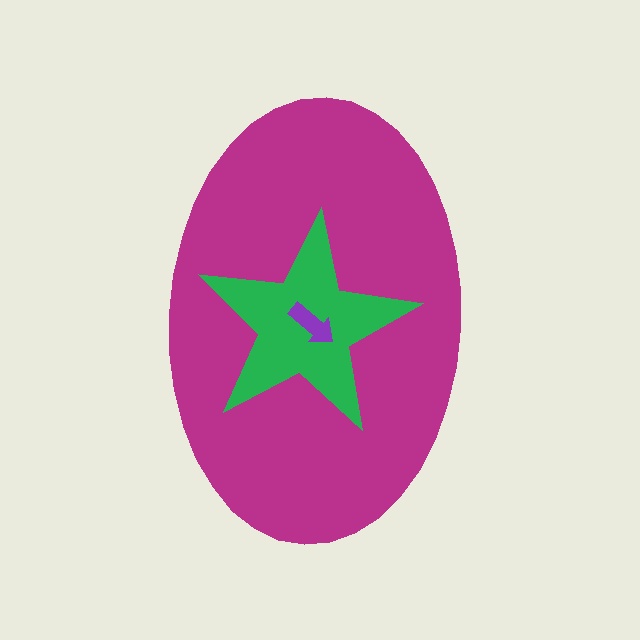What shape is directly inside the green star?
The purple arrow.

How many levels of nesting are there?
3.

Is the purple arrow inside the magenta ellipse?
Yes.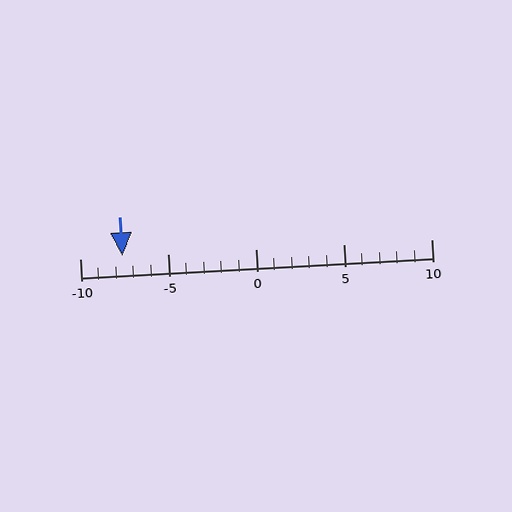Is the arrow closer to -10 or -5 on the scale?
The arrow is closer to -10.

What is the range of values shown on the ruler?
The ruler shows values from -10 to 10.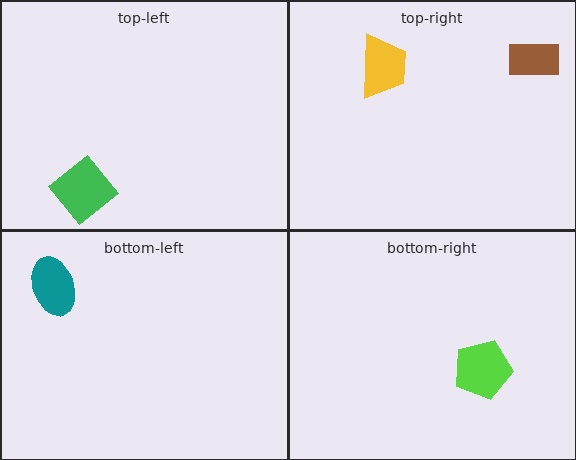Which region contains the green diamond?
The top-left region.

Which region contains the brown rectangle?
The top-right region.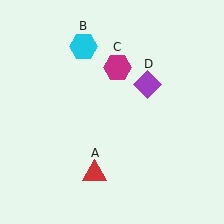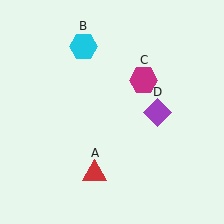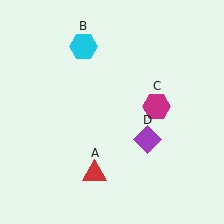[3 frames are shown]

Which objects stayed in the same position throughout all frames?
Red triangle (object A) and cyan hexagon (object B) remained stationary.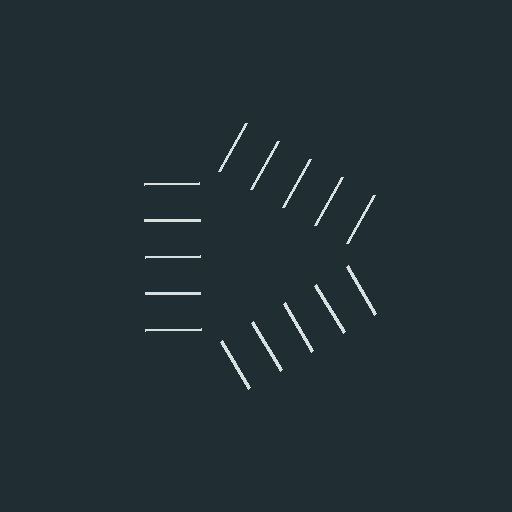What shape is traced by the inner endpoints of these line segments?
An illusory triangle — the line segments terminate on its edges but no continuous stroke is drawn.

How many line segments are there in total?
15 — 5 along each of the 3 edges.